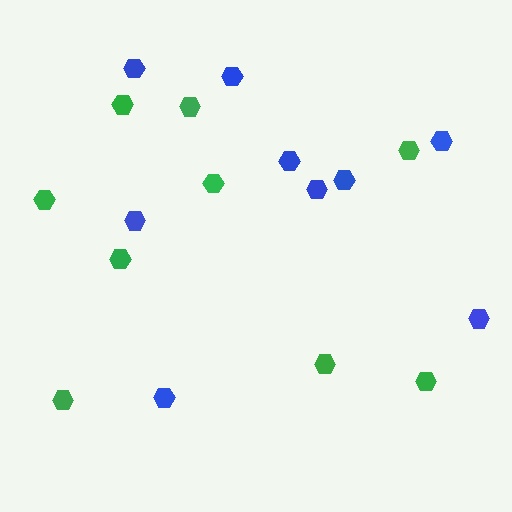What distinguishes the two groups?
There are 2 groups: one group of green hexagons (9) and one group of blue hexagons (9).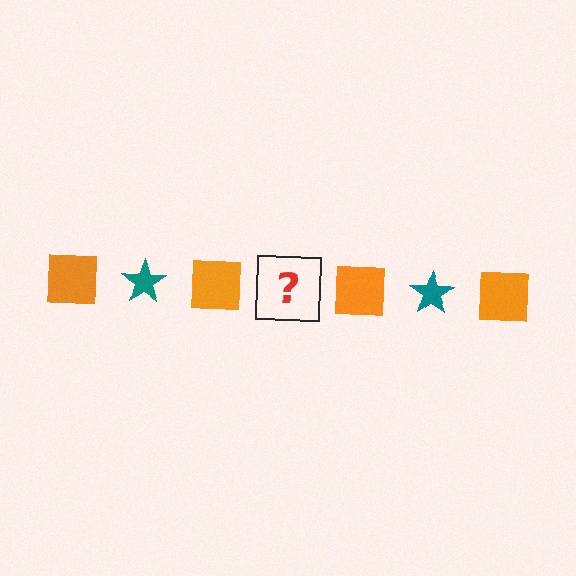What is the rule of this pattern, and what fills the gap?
The rule is that the pattern alternates between orange square and teal star. The gap should be filled with a teal star.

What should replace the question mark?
The question mark should be replaced with a teal star.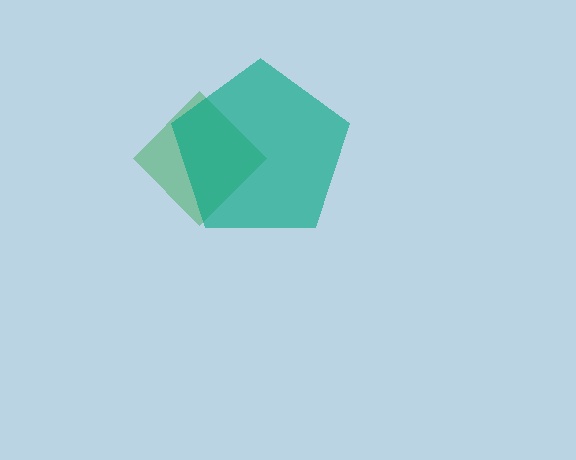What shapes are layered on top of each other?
The layered shapes are: a green diamond, a teal pentagon.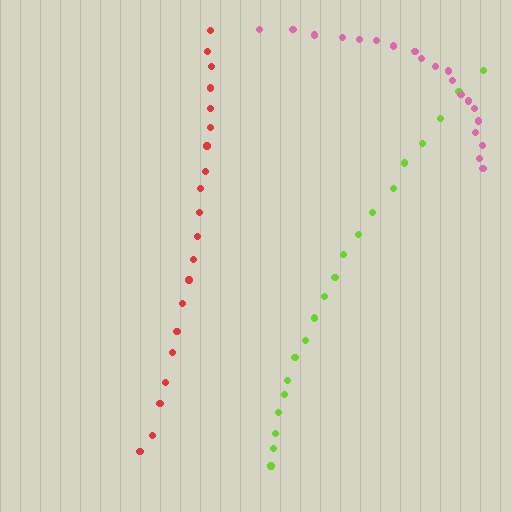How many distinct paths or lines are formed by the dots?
There are 3 distinct paths.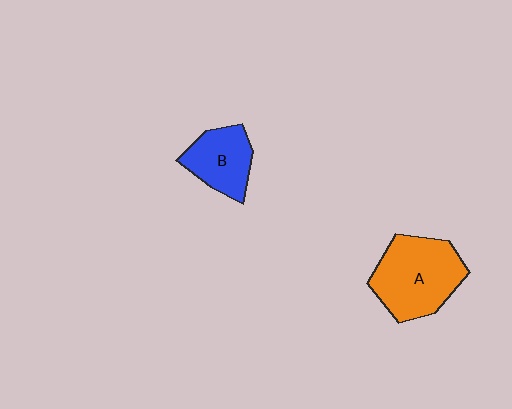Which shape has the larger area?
Shape A (orange).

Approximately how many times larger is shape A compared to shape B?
Approximately 1.6 times.